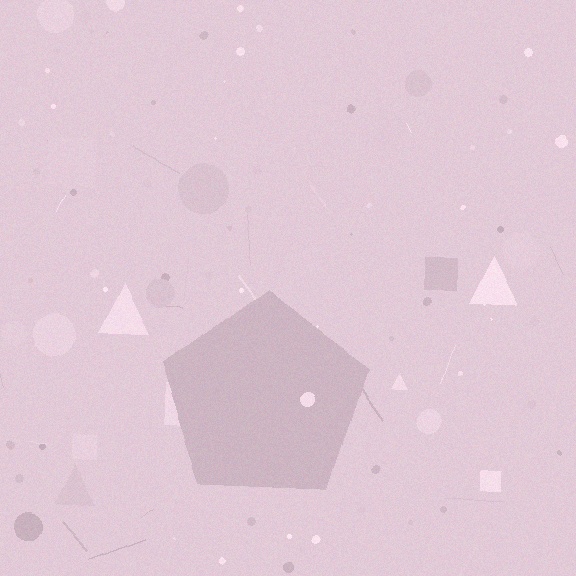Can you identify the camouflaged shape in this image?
The camouflaged shape is a pentagon.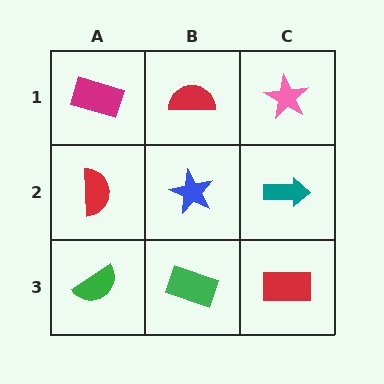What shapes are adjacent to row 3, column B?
A blue star (row 2, column B), a green semicircle (row 3, column A), a red rectangle (row 3, column C).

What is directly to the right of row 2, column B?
A teal arrow.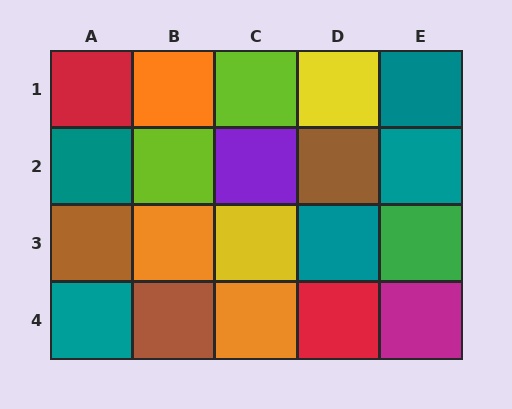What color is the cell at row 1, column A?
Red.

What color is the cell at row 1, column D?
Yellow.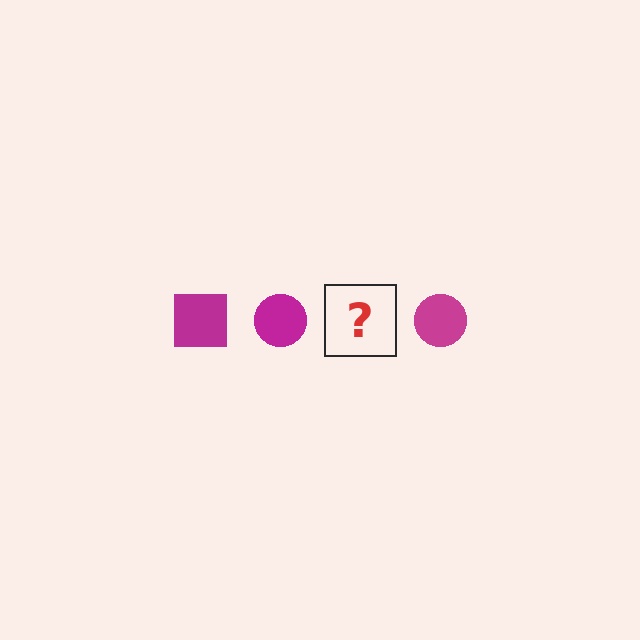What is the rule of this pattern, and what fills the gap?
The rule is that the pattern cycles through square, circle shapes in magenta. The gap should be filled with a magenta square.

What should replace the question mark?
The question mark should be replaced with a magenta square.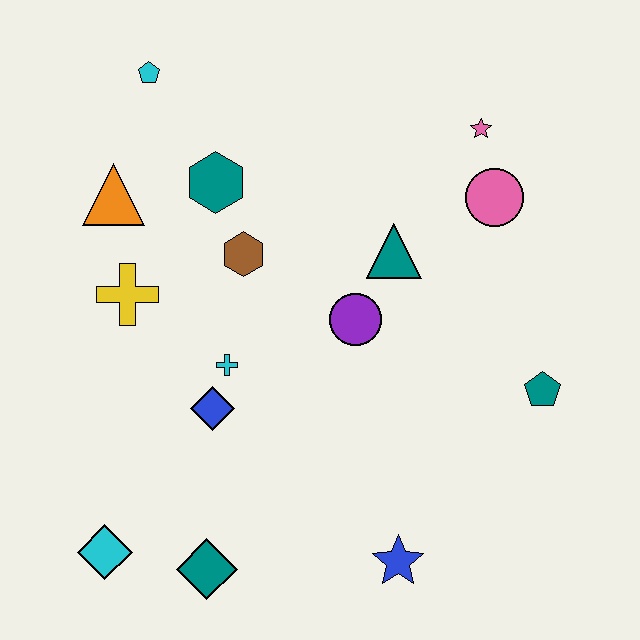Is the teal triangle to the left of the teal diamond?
No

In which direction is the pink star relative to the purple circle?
The pink star is above the purple circle.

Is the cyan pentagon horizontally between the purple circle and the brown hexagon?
No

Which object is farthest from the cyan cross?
The pink star is farthest from the cyan cross.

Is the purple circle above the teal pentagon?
Yes